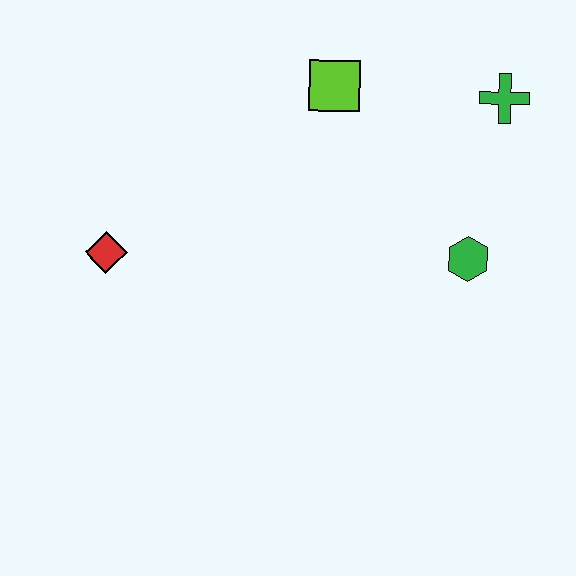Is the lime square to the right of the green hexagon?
No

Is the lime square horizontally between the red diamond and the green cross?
Yes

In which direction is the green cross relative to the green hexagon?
The green cross is above the green hexagon.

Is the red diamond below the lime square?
Yes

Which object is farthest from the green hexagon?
The red diamond is farthest from the green hexagon.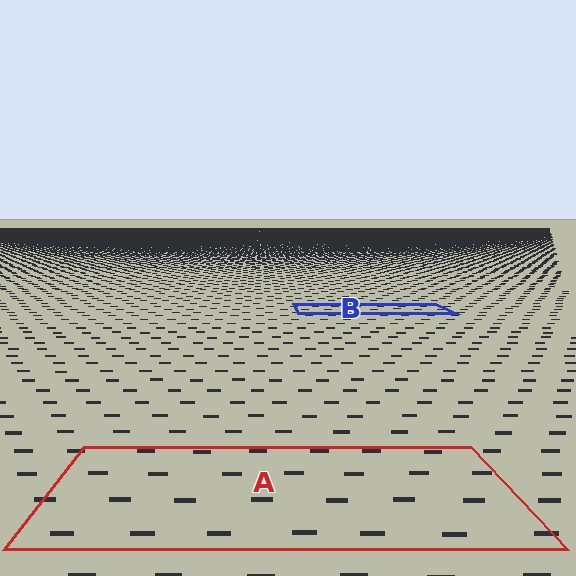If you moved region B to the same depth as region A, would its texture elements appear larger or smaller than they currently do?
They would appear larger. At a closer depth, the same texture elements are projected at a bigger on-screen size.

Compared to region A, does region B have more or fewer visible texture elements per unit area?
Region B has more texture elements per unit area — they are packed more densely because it is farther away.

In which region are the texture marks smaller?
The texture marks are smaller in region B, because it is farther away.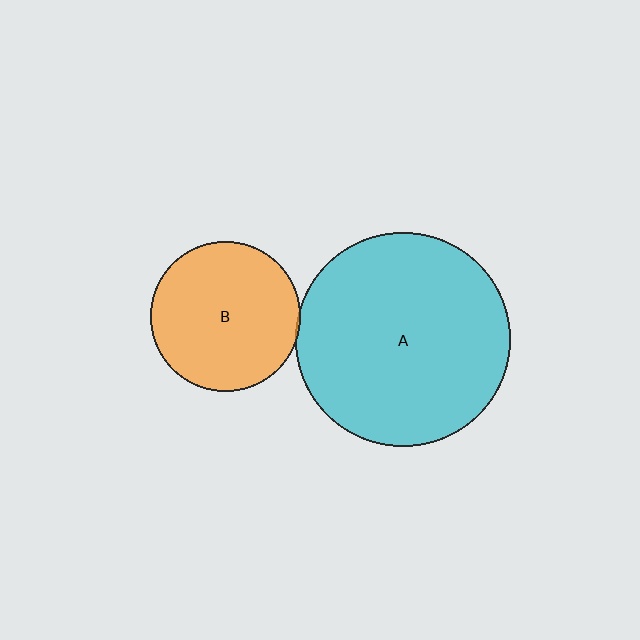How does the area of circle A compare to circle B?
Approximately 2.0 times.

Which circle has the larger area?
Circle A (cyan).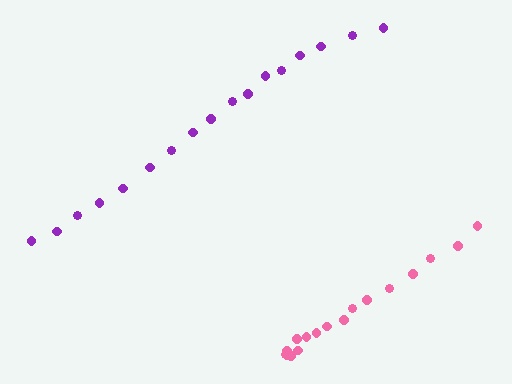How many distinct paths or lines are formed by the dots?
There are 2 distinct paths.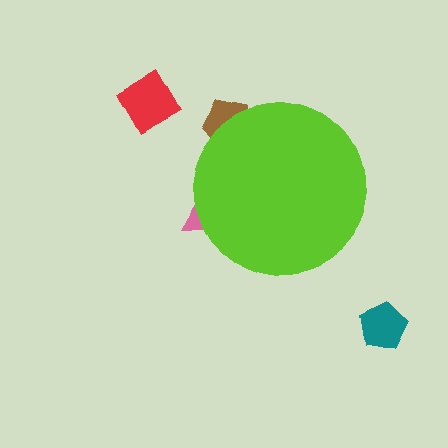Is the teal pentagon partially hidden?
No, the teal pentagon is fully visible.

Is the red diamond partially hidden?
No, the red diamond is fully visible.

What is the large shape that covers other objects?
A lime circle.